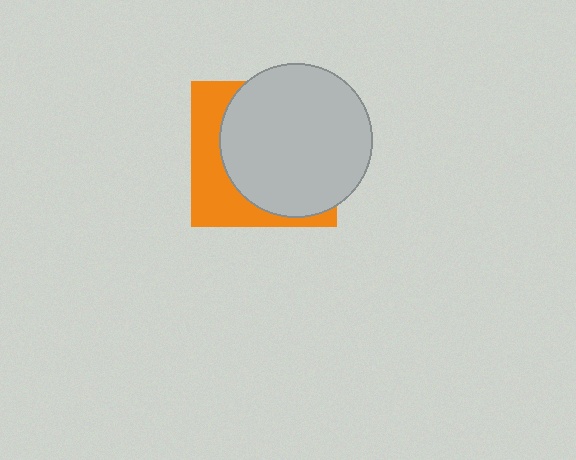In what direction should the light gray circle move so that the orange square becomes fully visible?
The light gray circle should move right. That is the shortest direction to clear the overlap and leave the orange square fully visible.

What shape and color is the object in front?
The object in front is a light gray circle.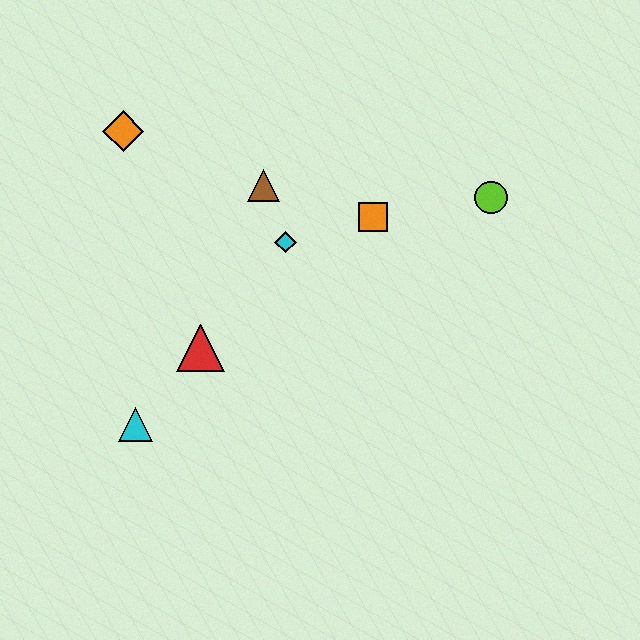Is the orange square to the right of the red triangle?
Yes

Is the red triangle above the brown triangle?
No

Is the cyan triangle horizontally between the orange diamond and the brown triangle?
Yes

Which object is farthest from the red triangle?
The lime circle is farthest from the red triangle.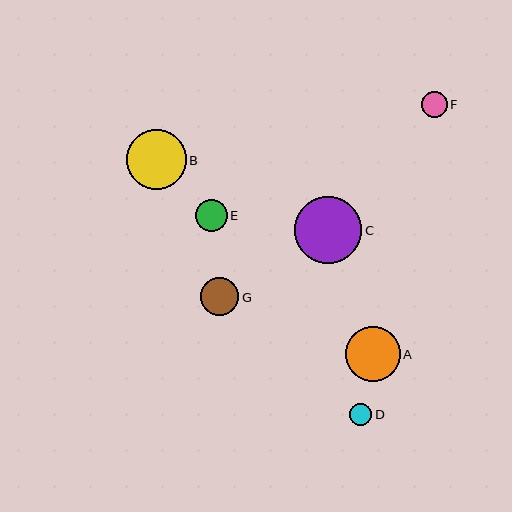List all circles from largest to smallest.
From largest to smallest: C, B, A, G, E, F, D.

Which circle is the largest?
Circle C is the largest with a size of approximately 67 pixels.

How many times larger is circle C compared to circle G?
Circle C is approximately 1.8 times the size of circle G.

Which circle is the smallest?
Circle D is the smallest with a size of approximately 22 pixels.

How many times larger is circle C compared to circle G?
Circle C is approximately 1.8 times the size of circle G.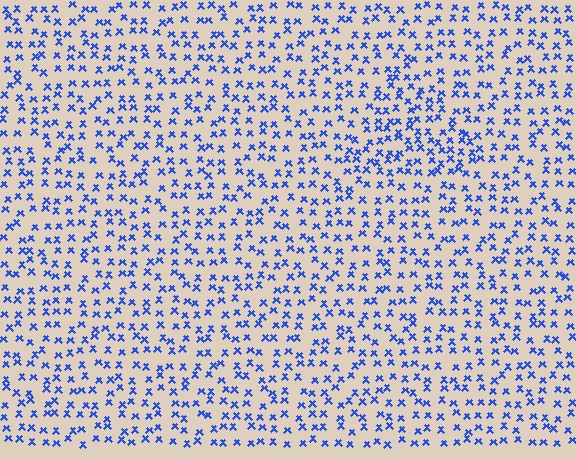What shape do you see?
I see a triangle.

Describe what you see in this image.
The image contains small blue elements arranged at two different densities. A triangle-shaped region is visible where the elements are more densely packed than the surrounding area.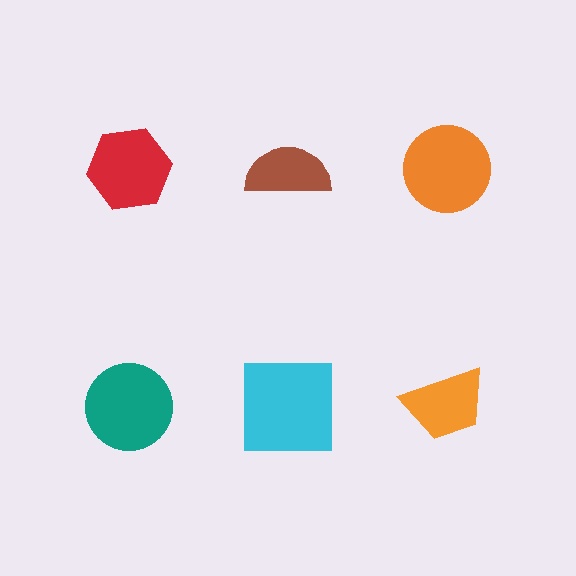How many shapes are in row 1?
3 shapes.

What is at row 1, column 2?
A brown semicircle.